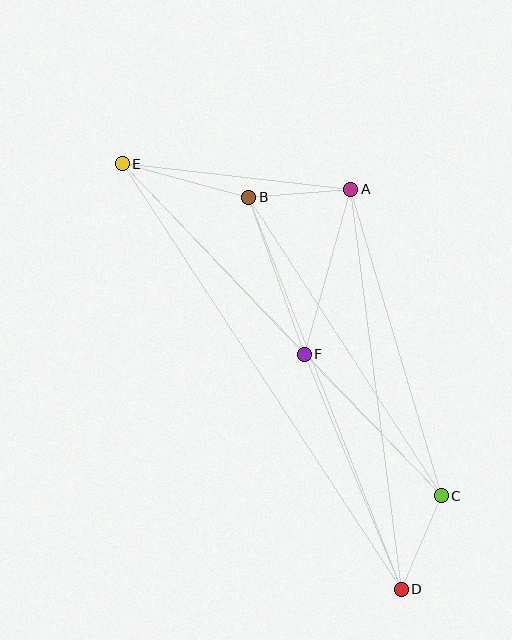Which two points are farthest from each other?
Points D and E are farthest from each other.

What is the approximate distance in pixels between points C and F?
The distance between C and F is approximately 197 pixels.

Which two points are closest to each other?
Points C and D are closest to each other.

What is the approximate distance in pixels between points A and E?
The distance between A and E is approximately 230 pixels.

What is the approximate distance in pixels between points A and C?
The distance between A and C is approximately 320 pixels.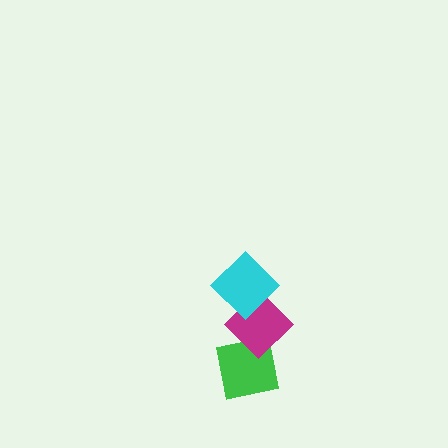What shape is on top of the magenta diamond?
The cyan diamond is on top of the magenta diamond.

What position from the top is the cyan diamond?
The cyan diamond is 1st from the top.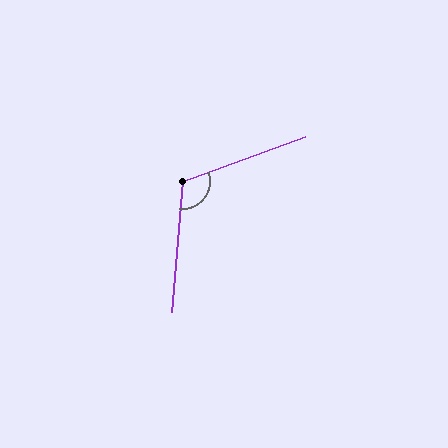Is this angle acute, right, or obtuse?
It is obtuse.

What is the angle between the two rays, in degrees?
Approximately 115 degrees.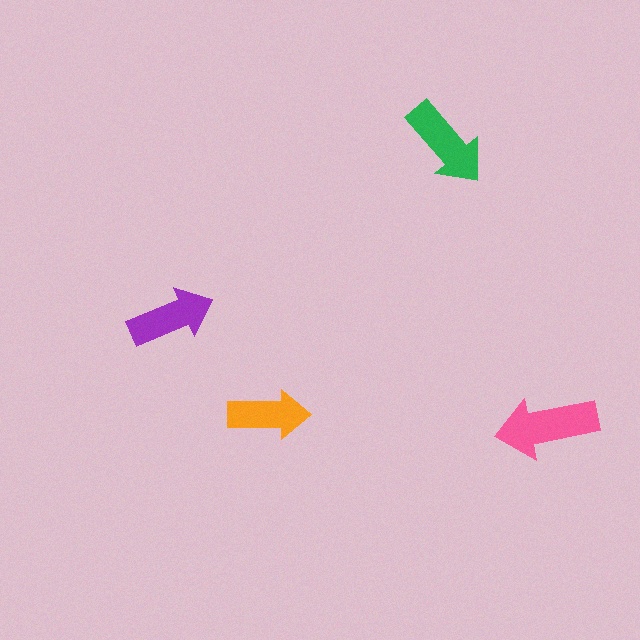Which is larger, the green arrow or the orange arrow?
The green one.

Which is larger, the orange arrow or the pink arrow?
The pink one.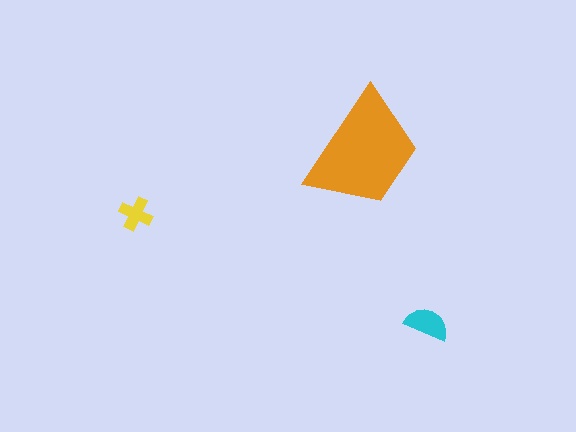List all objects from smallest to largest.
The yellow cross, the cyan semicircle, the orange trapezoid.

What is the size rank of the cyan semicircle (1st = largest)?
2nd.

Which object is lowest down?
The cyan semicircle is bottommost.